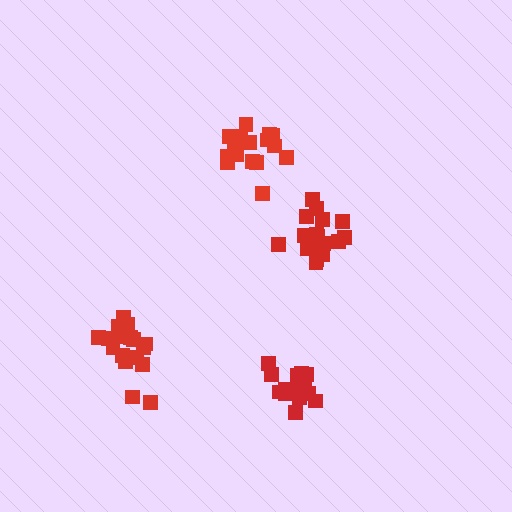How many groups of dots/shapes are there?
There are 4 groups.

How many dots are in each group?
Group 1: 17 dots, Group 2: 17 dots, Group 3: 18 dots, Group 4: 15 dots (67 total).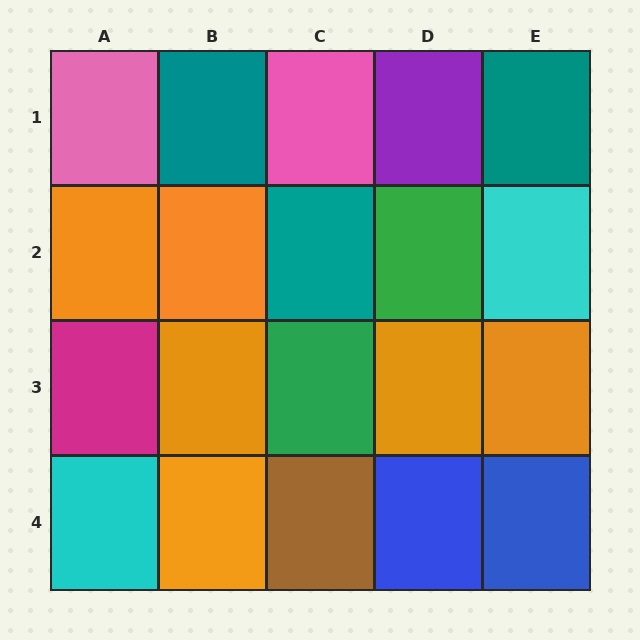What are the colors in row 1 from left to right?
Pink, teal, pink, purple, teal.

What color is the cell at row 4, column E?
Blue.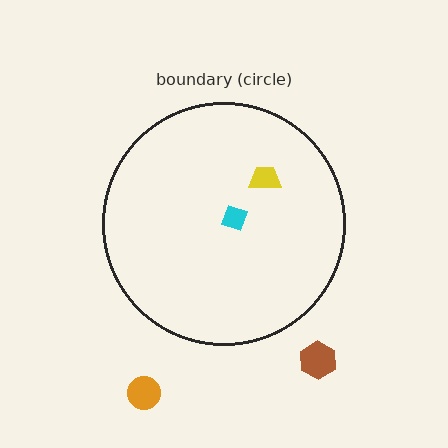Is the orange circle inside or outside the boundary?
Outside.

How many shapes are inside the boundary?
2 inside, 2 outside.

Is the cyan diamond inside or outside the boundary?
Inside.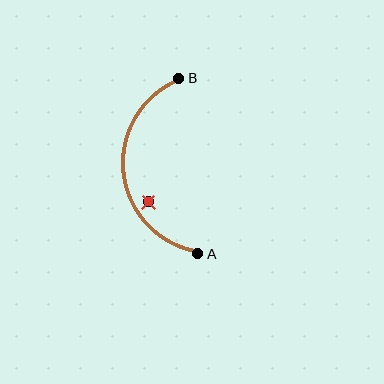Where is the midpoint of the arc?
The arc midpoint is the point on the curve farthest from the straight line joining A and B. It sits to the left of that line.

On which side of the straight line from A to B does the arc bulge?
The arc bulges to the left of the straight line connecting A and B.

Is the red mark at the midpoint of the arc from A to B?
No — the red mark does not lie on the arc at all. It sits slightly inside the curve.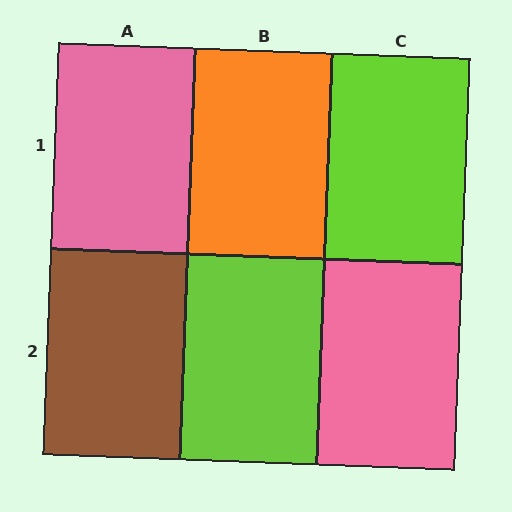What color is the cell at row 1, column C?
Lime.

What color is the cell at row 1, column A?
Pink.